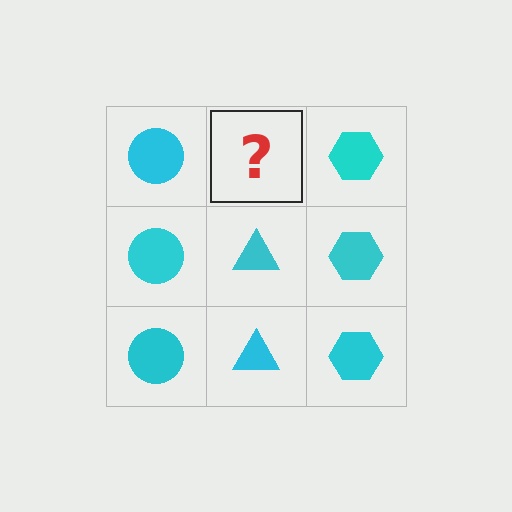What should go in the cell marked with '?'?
The missing cell should contain a cyan triangle.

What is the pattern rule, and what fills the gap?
The rule is that each column has a consistent shape. The gap should be filled with a cyan triangle.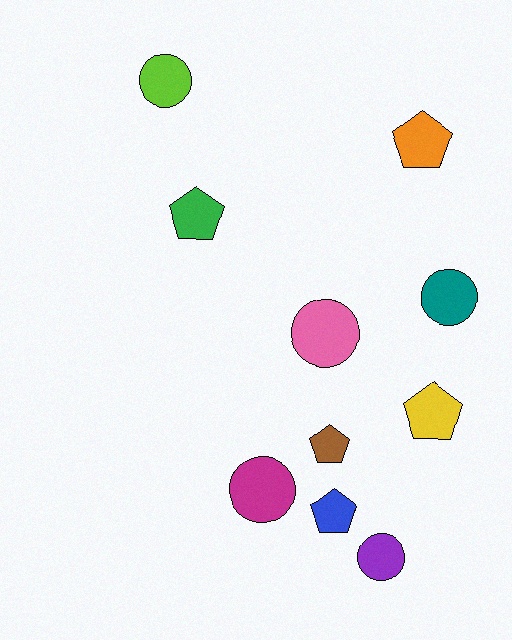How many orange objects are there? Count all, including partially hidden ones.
There is 1 orange object.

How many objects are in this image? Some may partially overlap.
There are 10 objects.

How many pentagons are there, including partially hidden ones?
There are 5 pentagons.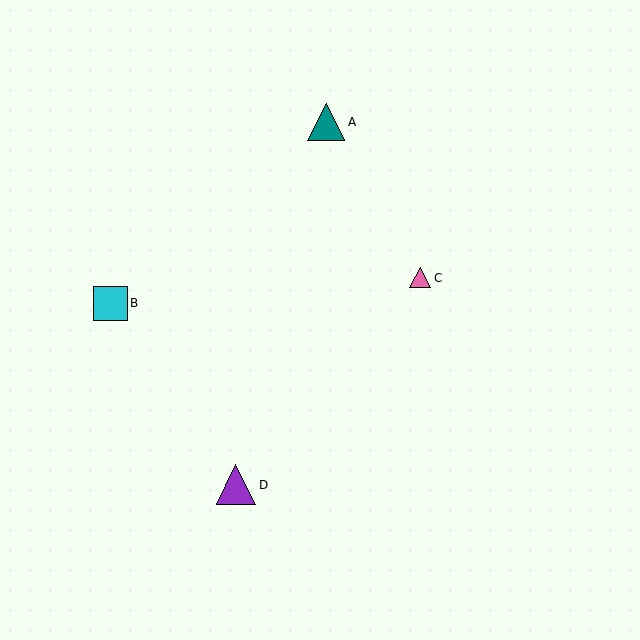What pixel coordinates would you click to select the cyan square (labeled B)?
Click at (110, 303) to select the cyan square B.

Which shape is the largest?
The purple triangle (labeled D) is the largest.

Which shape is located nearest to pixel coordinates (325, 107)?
The teal triangle (labeled A) at (326, 122) is nearest to that location.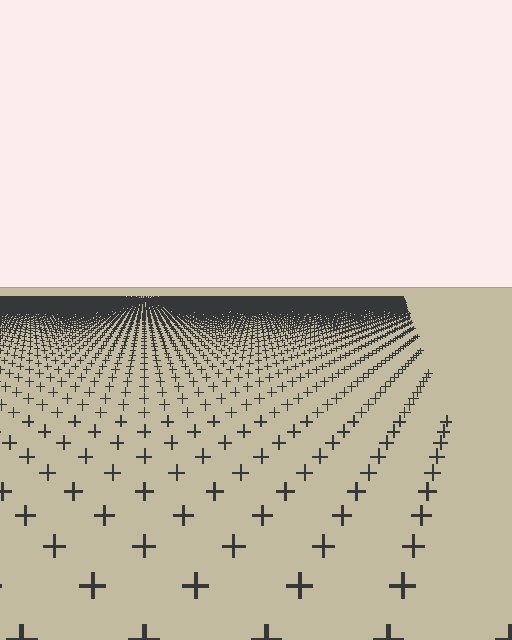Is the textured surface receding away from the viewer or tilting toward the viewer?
The surface is receding away from the viewer. Texture elements get smaller and denser toward the top.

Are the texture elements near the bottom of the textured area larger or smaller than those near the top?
Larger. Near the bottom, elements are closer to the viewer and appear at a bigger on-screen size.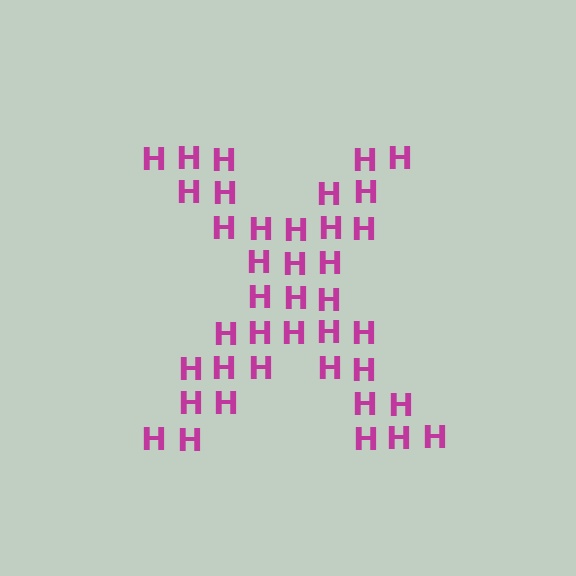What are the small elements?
The small elements are letter H's.